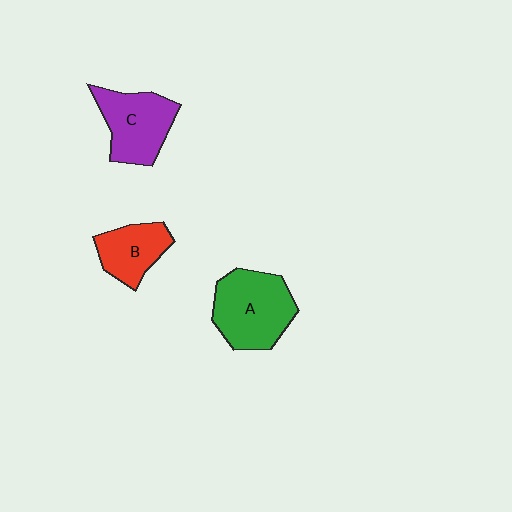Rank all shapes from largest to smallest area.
From largest to smallest: A (green), C (purple), B (red).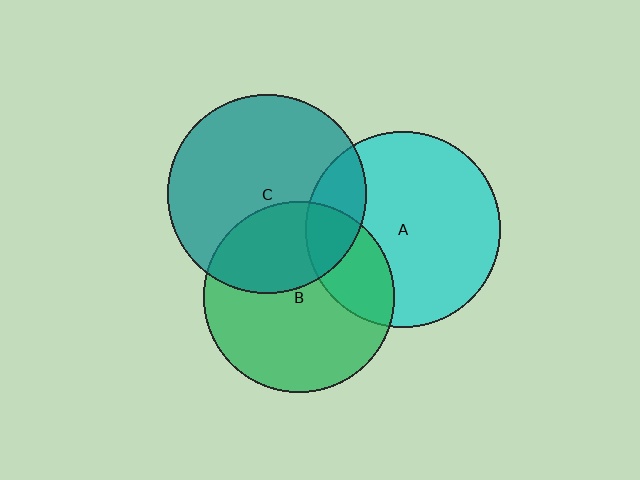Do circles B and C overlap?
Yes.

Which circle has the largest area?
Circle C (teal).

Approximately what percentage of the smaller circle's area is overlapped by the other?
Approximately 35%.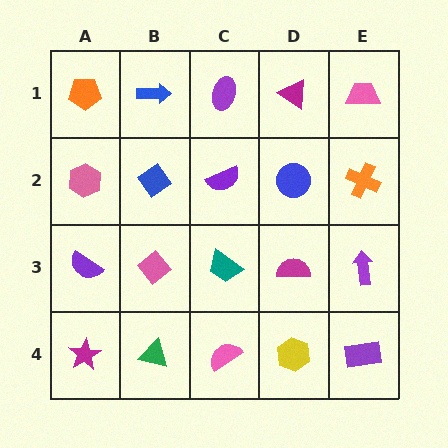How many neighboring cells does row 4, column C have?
3.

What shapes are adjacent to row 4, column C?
A teal trapezoid (row 3, column C), a green triangle (row 4, column B), a yellow hexagon (row 4, column D).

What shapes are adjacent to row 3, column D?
A blue circle (row 2, column D), a yellow hexagon (row 4, column D), a teal trapezoid (row 3, column C), a purple arrow (row 3, column E).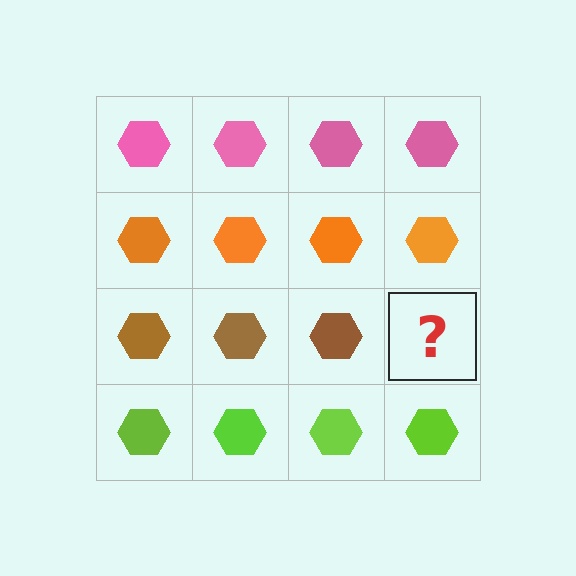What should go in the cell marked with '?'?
The missing cell should contain a brown hexagon.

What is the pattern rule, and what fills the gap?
The rule is that each row has a consistent color. The gap should be filled with a brown hexagon.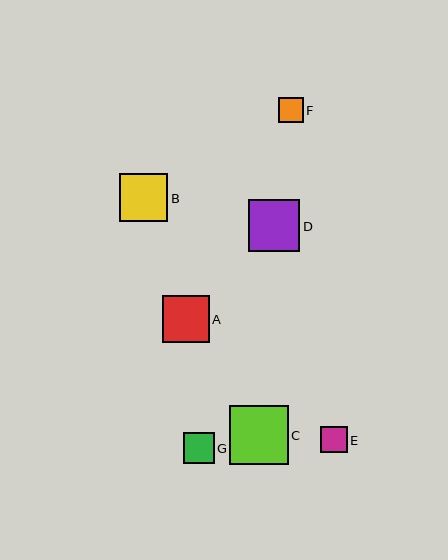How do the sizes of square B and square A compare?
Square B and square A are approximately the same size.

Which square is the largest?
Square C is the largest with a size of approximately 59 pixels.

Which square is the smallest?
Square F is the smallest with a size of approximately 25 pixels.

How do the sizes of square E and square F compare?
Square E and square F are approximately the same size.